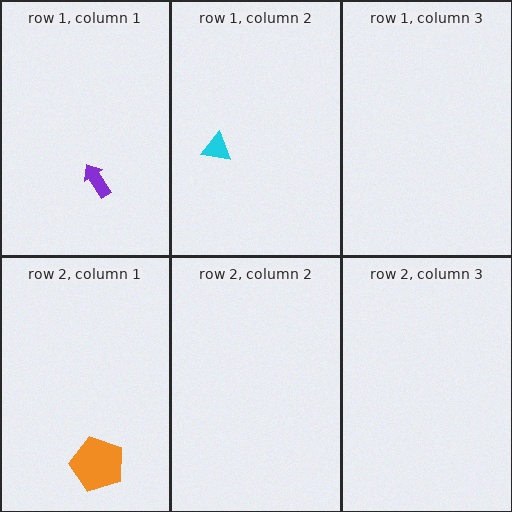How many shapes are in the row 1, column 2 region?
1.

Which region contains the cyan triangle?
The row 1, column 2 region.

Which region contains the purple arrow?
The row 1, column 1 region.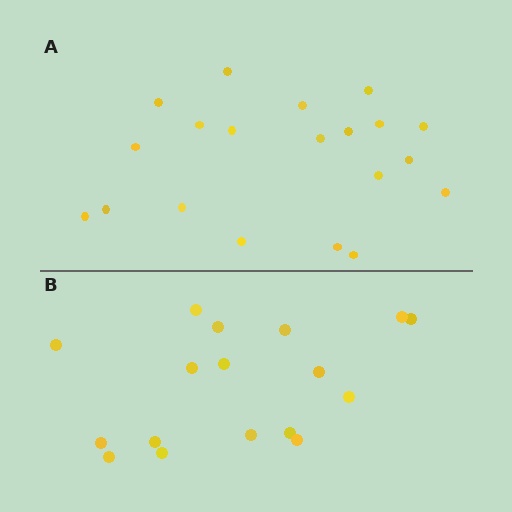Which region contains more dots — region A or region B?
Region A (the top region) has more dots.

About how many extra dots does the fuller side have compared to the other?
Region A has just a few more — roughly 2 or 3 more dots than region B.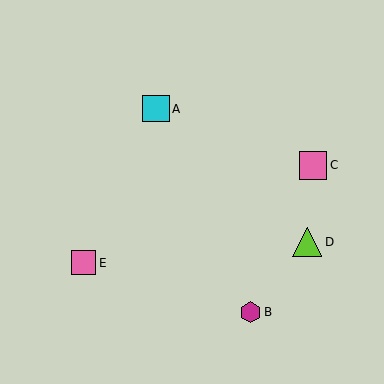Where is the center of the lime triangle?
The center of the lime triangle is at (307, 242).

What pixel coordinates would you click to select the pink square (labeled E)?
Click at (84, 263) to select the pink square E.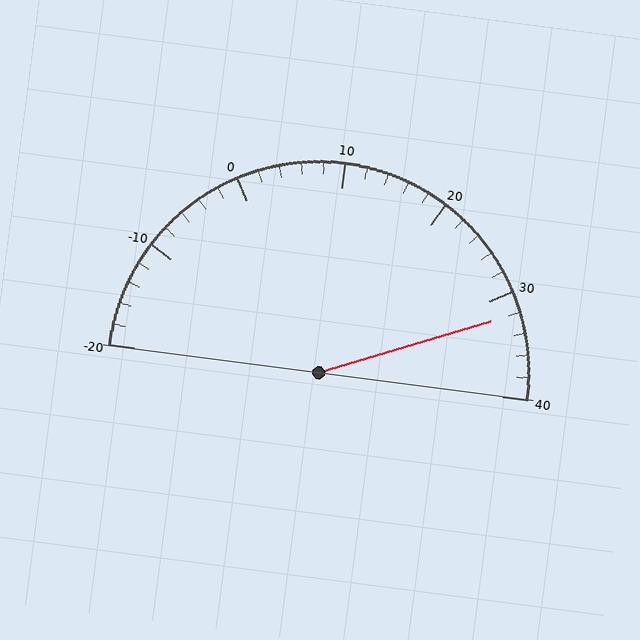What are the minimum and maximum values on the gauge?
The gauge ranges from -20 to 40.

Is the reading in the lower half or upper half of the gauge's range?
The reading is in the upper half of the range (-20 to 40).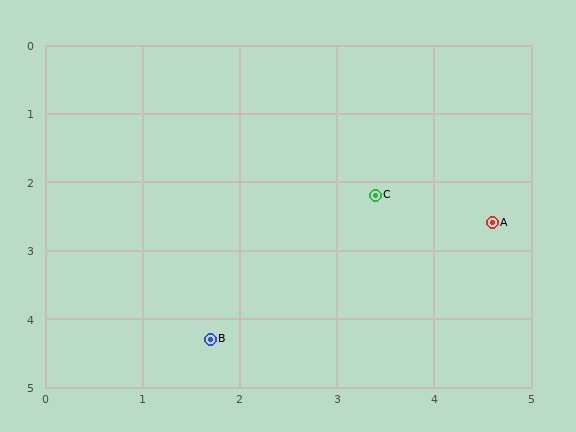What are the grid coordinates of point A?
Point A is at approximately (4.6, 2.6).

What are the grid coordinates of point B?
Point B is at approximately (1.7, 4.3).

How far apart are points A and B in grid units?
Points A and B are about 3.4 grid units apart.